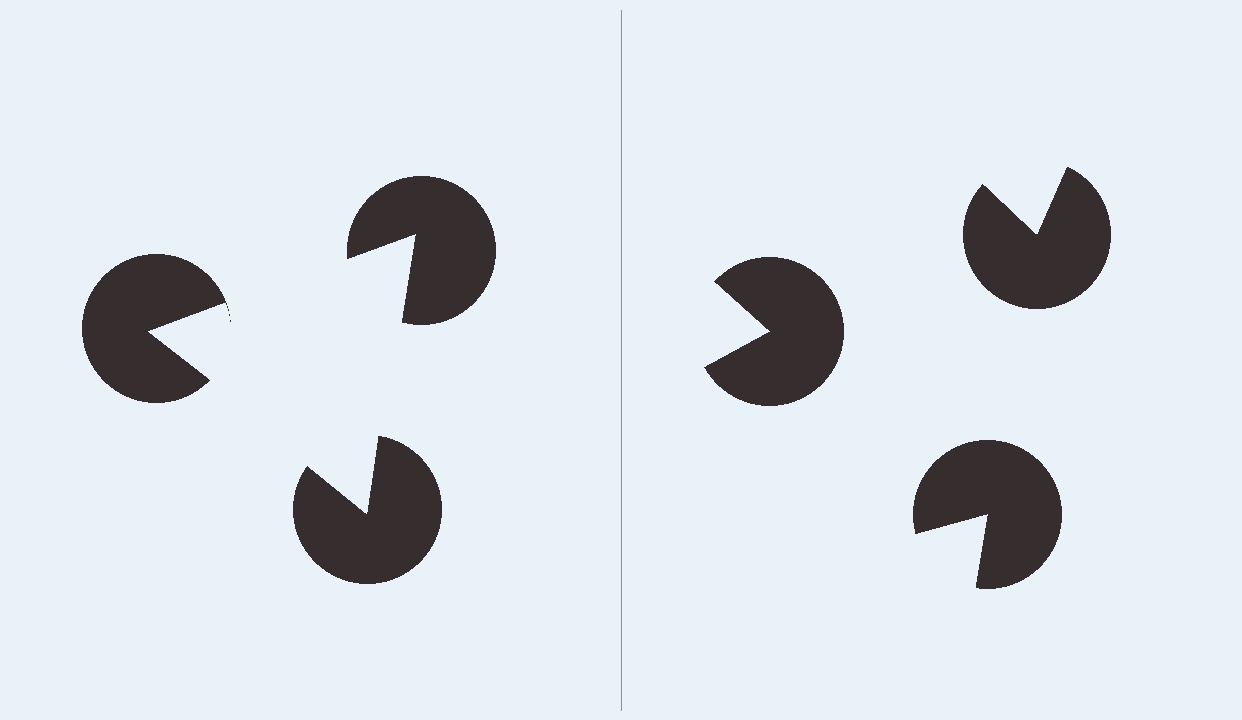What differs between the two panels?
The pac-man discs are positioned identically on both sides; only the wedge orientations differ. On the left they align to a triangle; on the right they are misaligned.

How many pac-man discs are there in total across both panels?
6 — 3 on each side.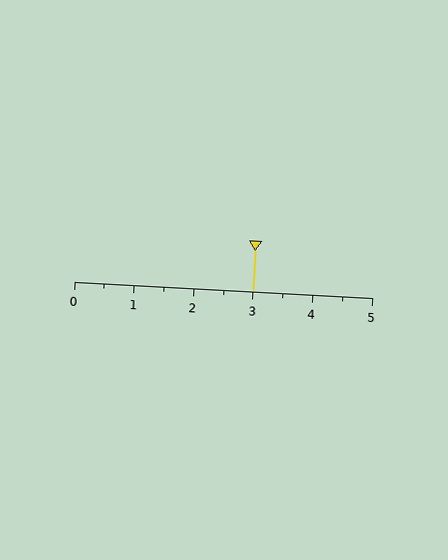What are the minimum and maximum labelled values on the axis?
The axis runs from 0 to 5.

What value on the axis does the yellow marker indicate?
The marker indicates approximately 3.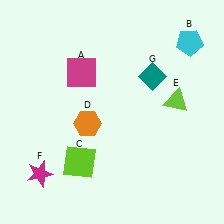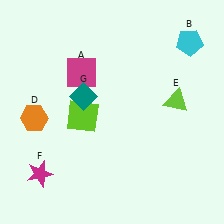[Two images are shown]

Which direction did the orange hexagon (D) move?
The orange hexagon (D) moved left.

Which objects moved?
The objects that moved are: the lime square (C), the orange hexagon (D), the teal diamond (G).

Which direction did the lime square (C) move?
The lime square (C) moved up.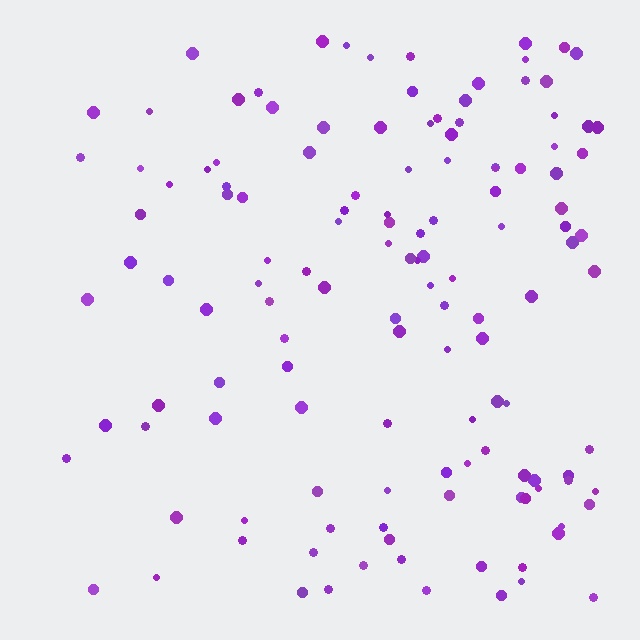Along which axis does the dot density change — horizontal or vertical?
Horizontal.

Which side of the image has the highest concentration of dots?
The right.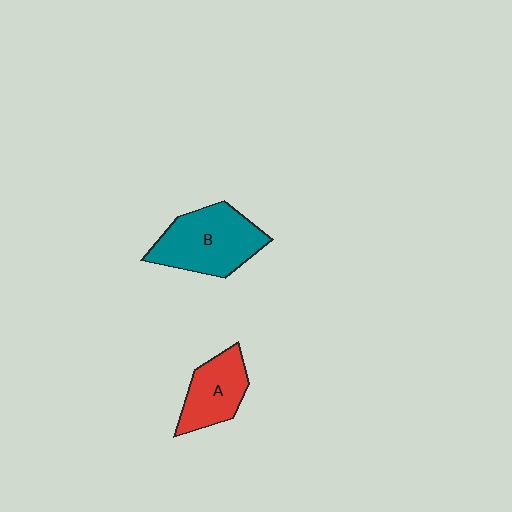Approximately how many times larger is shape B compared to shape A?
Approximately 1.5 times.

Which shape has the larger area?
Shape B (teal).